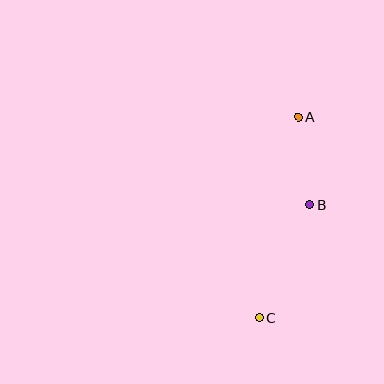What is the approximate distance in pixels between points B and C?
The distance between B and C is approximately 123 pixels.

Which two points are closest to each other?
Points A and B are closest to each other.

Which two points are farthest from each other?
Points A and C are farthest from each other.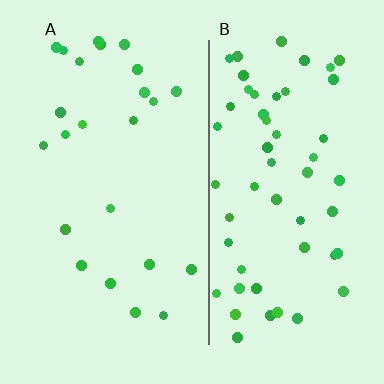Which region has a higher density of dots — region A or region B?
B (the right).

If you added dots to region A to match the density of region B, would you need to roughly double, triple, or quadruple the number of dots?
Approximately double.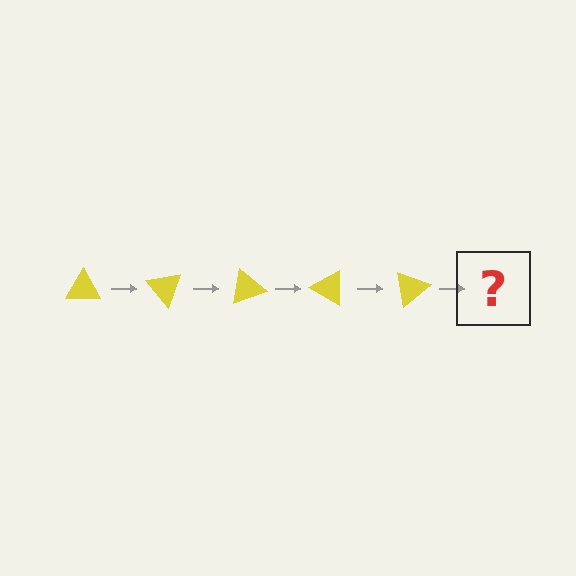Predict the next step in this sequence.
The next step is a yellow triangle rotated 250 degrees.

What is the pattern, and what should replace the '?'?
The pattern is that the triangle rotates 50 degrees each step. The '?' should be a yellow triangle rotated 250 degrees.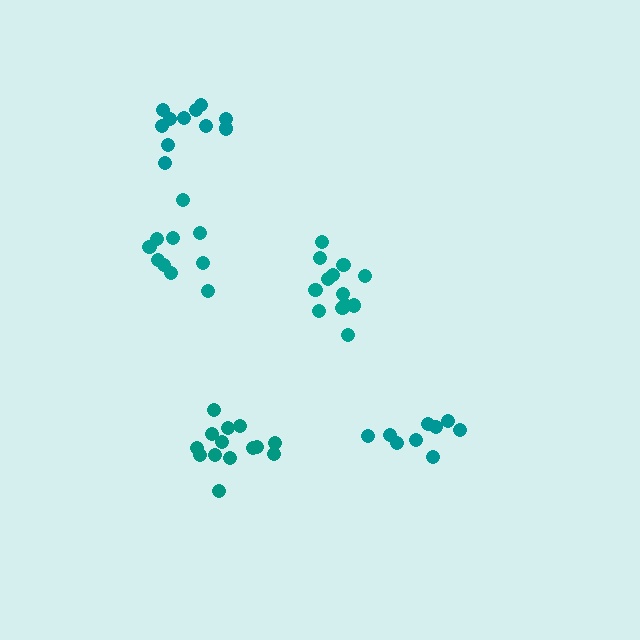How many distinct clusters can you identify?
There are 5 distinct clusters.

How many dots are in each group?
Group 1: 9 dots, Group 2: 13 dots, Group 3: 10 dots, Group 4: 14 dots, Group 5: 11 dots (57 total).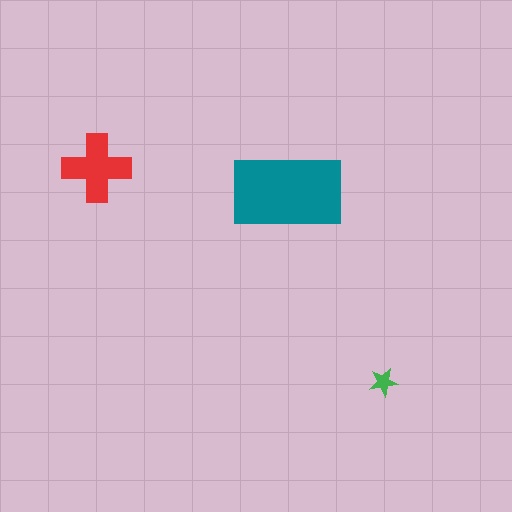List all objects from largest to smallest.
The teal rectangle, the red cross, the green star.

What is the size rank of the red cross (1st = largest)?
2nd.